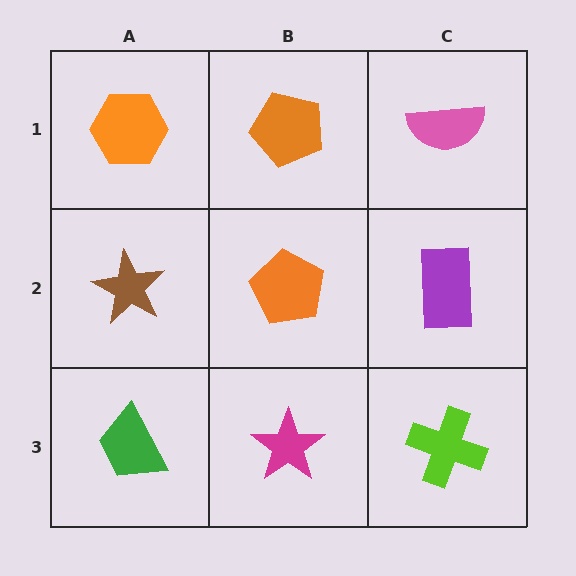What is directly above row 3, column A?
A brown star.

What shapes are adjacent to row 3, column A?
A brown star (row 2, column A), a magenta star (row 3, column B).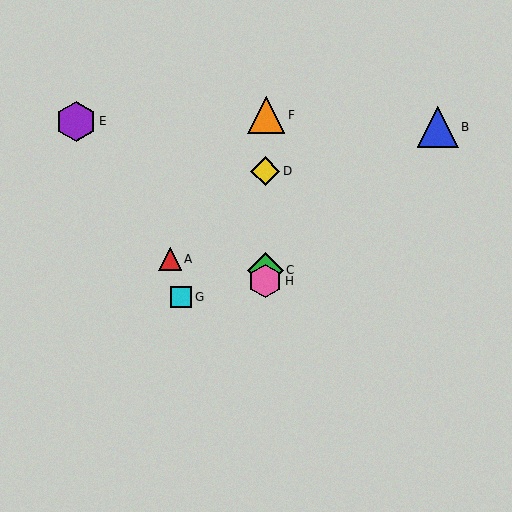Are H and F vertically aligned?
Yes, both are at x≈265.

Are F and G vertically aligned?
No, F is at x≈266 and G is at x≈181.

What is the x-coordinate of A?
Object A is at x≈170.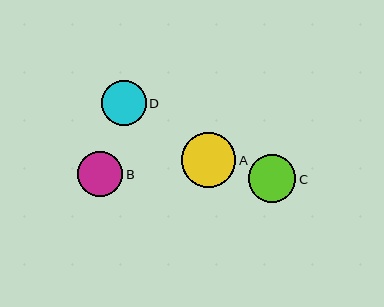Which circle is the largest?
Circle A is the largest with a size of approximately 54 pixels.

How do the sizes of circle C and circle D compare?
Circle C and circle D are approximately the same size.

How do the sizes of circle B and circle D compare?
Circle B and circle D are approximately the same size.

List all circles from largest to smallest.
From largest to smallest: A, C, B, D.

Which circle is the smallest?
Circle D is the smallest with a size of approximately 45 pixels.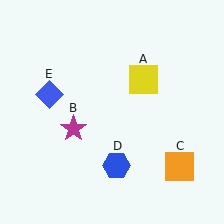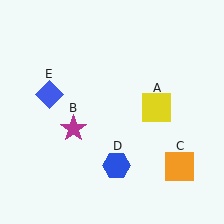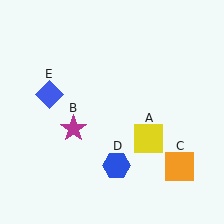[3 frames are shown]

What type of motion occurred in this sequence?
The yellow square (object A) rotated clockwise around the center of the scene.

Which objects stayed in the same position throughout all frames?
Magenta star (object B) and orange square (object C) and blue hexagon (object D) and blue diamond (object E) remained stationary.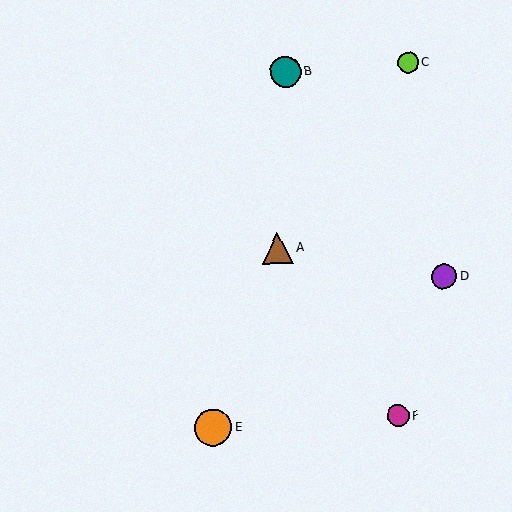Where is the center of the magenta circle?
The center of the magenta circle is at (398, 416).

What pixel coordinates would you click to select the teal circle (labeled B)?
Click at (286, 72) to select the teal circle B.